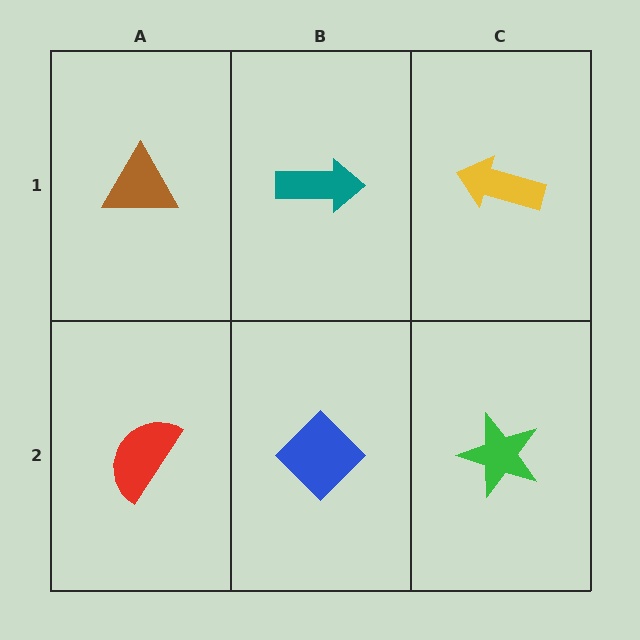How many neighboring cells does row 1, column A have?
2.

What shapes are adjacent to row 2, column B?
A teal arrow (row 1, column B), a red semicircle (row 2, column A), a green star (row 2, column C).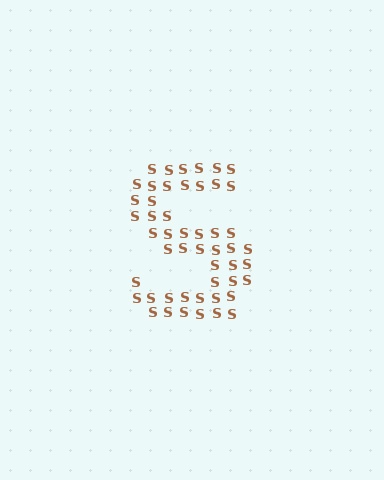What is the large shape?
The large shape is the letter S.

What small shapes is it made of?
It is made of small letter S's.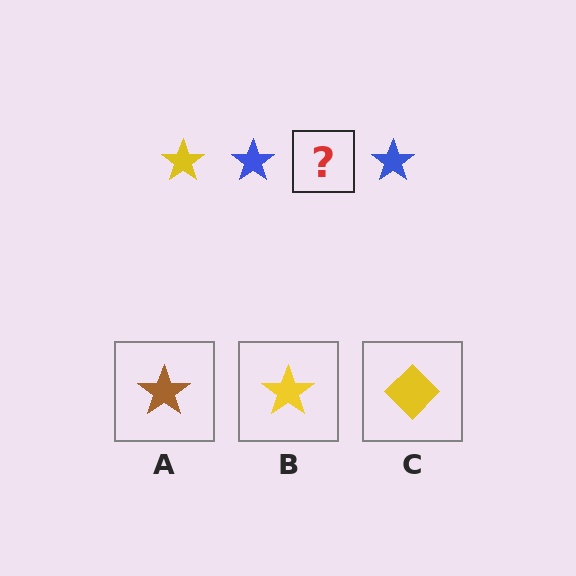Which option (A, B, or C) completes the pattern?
B.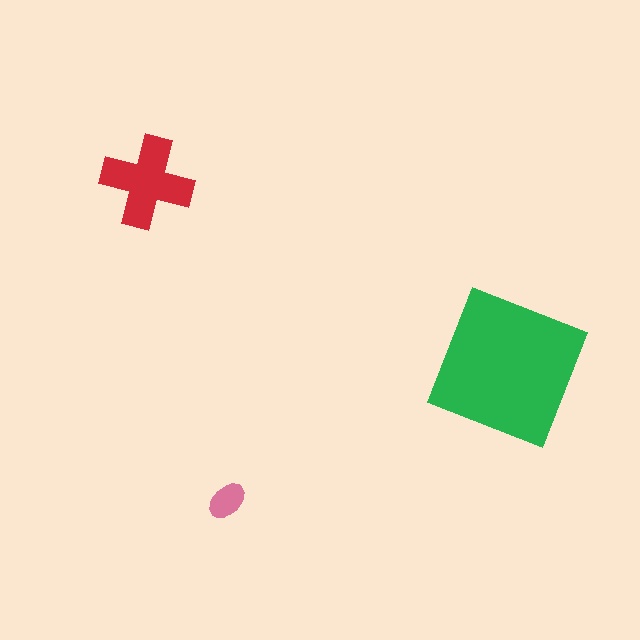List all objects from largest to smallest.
The green square, the red cross, the pink ellipse.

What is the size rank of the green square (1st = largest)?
1st.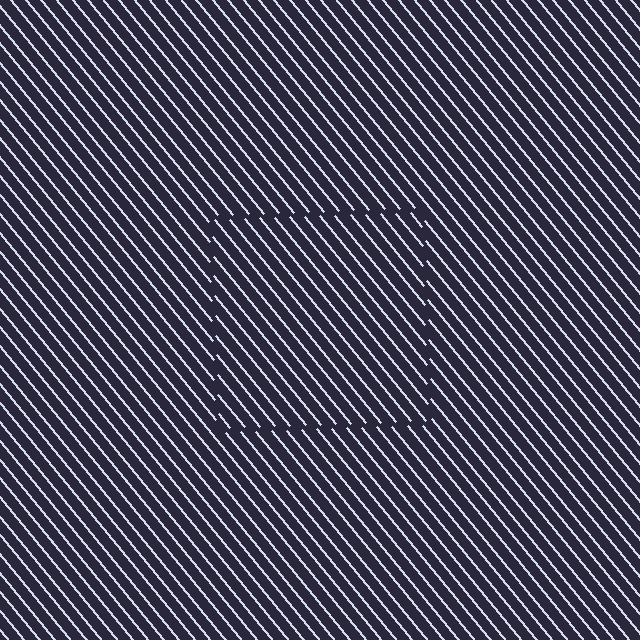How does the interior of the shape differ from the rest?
The interior of the shape contains the same grating, shifted by half a period — the contour is defined by the phase discontinuity where line-ends from the inner and outer gratings abut.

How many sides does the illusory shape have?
4 sides — the line-ends trace a square.